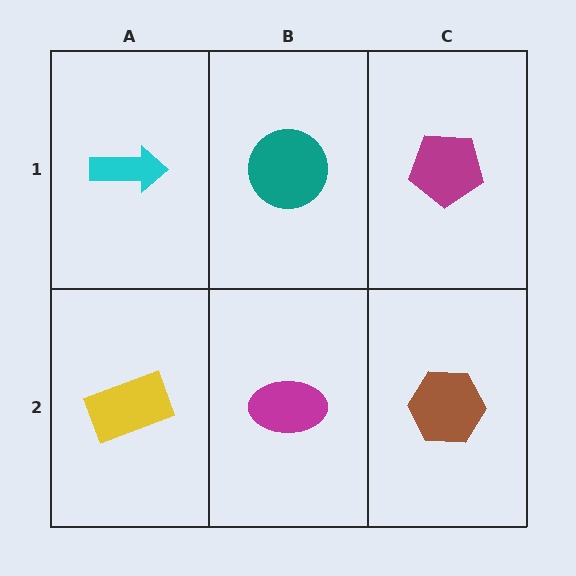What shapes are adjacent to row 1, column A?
A yellow rectangle (row 2, column A), a teal circle (row 1, column B).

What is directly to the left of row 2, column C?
A magenta ellipse.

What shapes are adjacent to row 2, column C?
A magenta pentagon (row 1, column C), a magenta ellipse (row 2, column B).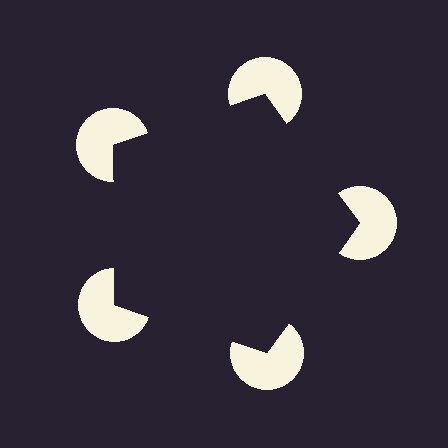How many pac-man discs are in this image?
There are 5 — one at each vertex of the illusory pentagon.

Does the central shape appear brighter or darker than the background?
It typically appears slightly darker than the background, even though no actual brightness change is drawn.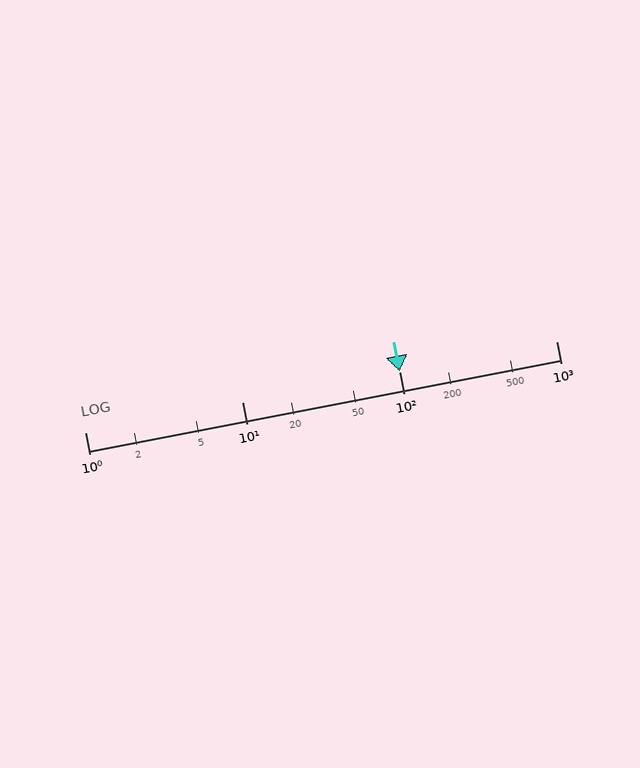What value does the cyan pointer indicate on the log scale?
The pointer indicates approximately 100.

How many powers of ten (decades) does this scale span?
The scale spans 3 decades, from 1 to 1000.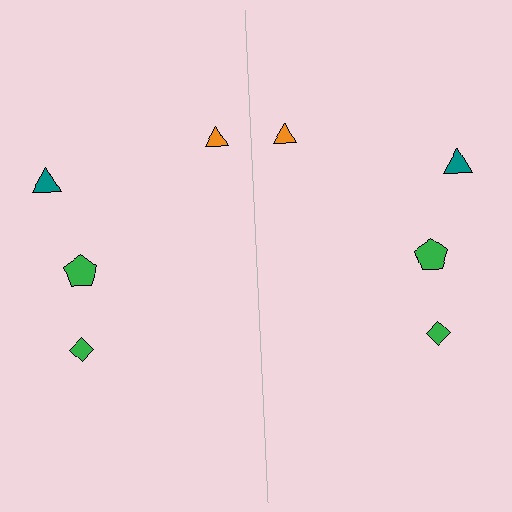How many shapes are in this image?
There are 8 shapes in this image.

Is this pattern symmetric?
Yes, this pattern has bilateral (reflection) symmetry.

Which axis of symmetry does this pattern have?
The pattern has a vertical axis of symmetry running through the center of the image.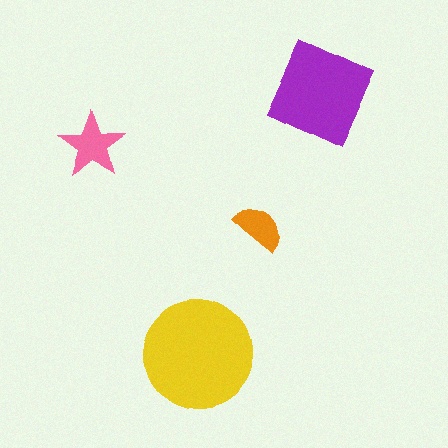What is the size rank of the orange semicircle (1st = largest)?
4th.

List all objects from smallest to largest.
The orange semicircle, the pink star, the purple diamond, the yellow circle.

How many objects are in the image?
There are 4 objects in the image.